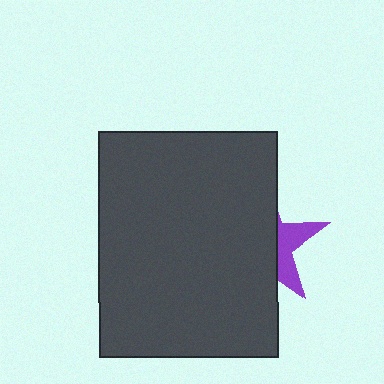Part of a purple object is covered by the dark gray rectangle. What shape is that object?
It is a star.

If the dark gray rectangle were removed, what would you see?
You would see the complete purple star.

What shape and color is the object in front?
The object in front is a dark gray rectangle.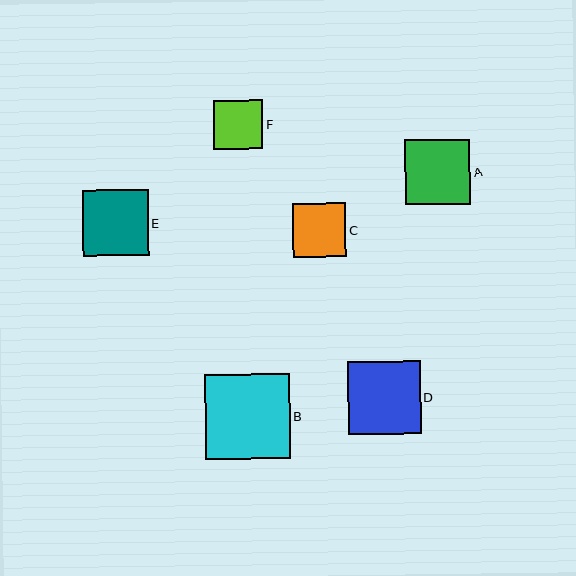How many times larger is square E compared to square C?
Square E is approximately 1.2 times the size of square C.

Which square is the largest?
Square B is the largest with a size of approximately 85 pixels.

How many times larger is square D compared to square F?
Square D is approximately 1.5 times the size of square F.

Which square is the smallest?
Square F is the smallest with a size of approximately 49 pixels.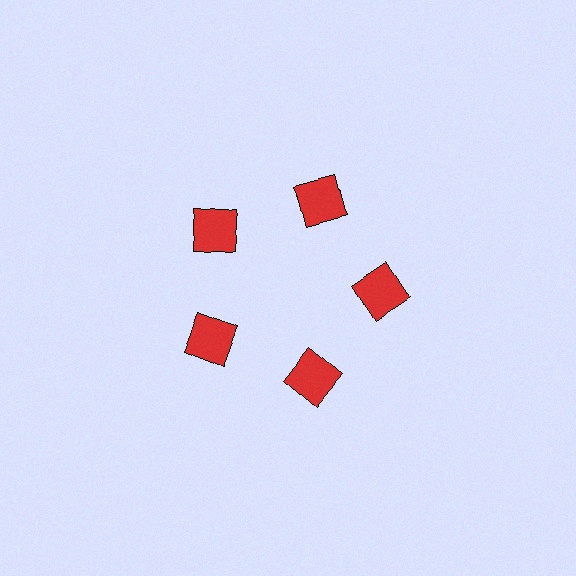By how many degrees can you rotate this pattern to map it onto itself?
The pattern maps onto itself every 72 degrees of rotation.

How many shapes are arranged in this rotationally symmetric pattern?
There are 5 shapes, arranged in 5 groups of 1.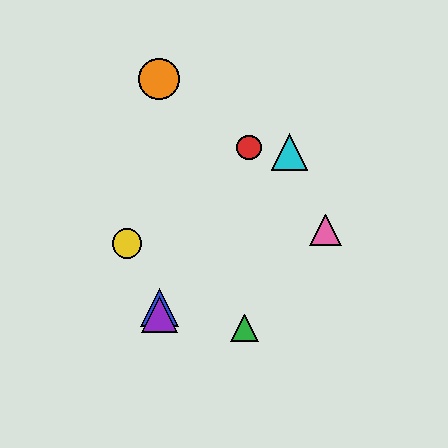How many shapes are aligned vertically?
3 shapes (the blue triangle, the purple triangle, the orange circle) are aligned vertically.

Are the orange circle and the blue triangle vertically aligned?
Yes, both are at x≈159.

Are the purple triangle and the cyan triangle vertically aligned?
No, the purple triangle is at x≈159 and the cyan triangle is at x≈289.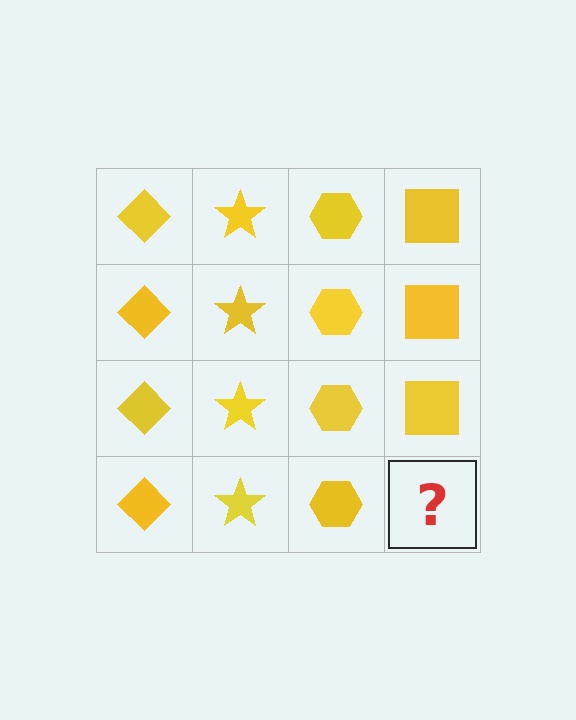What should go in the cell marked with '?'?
The missing cell should contain a yellow square.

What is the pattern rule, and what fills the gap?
The rule is that each column has a consistent shape. The gap should be filled with a yellow square.